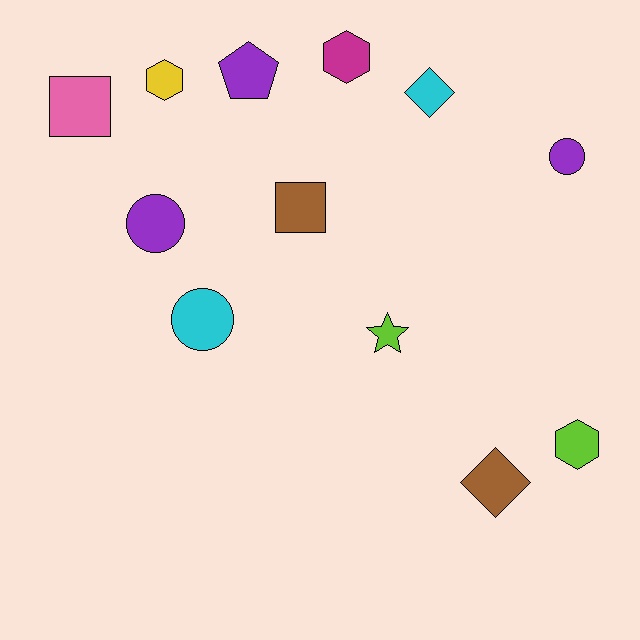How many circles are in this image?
There are 3 circles.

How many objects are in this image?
There are 12 objects.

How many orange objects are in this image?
There are no orange objects.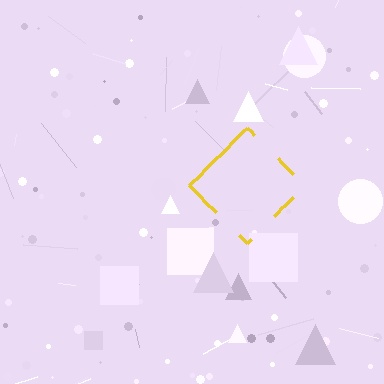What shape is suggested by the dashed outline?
The dashed outline suggests a diamond.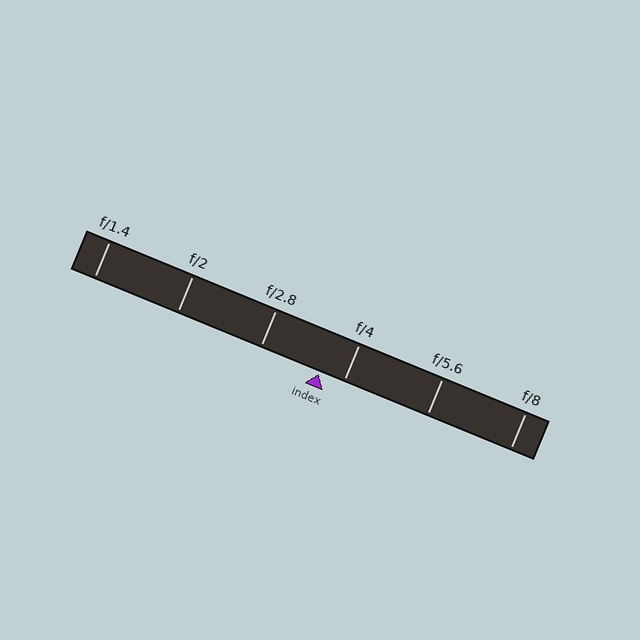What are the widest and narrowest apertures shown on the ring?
The widest aperture shown is f/1.4 and the narrowest is f/8.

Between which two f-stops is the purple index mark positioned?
The index mark is between f/2.8 and f/4.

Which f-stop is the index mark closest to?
The index mark is closest to f/4.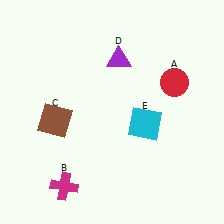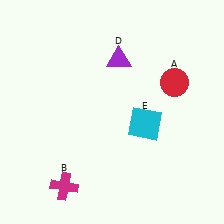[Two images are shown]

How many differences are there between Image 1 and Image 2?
There is 1 difference between the two images.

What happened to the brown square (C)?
The brown square (C) was removed in Image 2. It was in the bottom-left area of Image 1.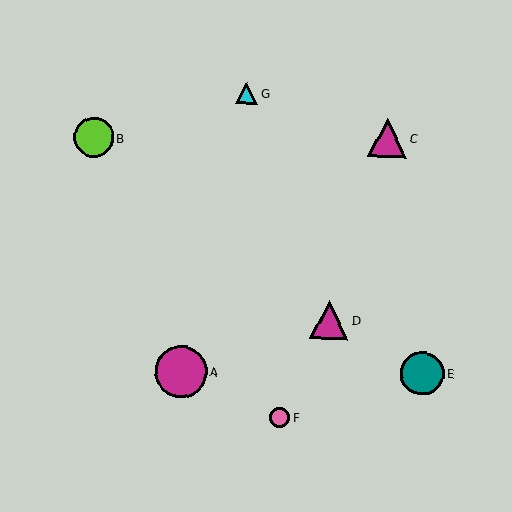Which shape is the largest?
The magenta circle (labeled A) is the largest.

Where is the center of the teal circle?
The center of the teal circle is at (422, 374).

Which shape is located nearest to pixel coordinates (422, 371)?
The teal circle (labeled E) at (422, 374) is nearest to that location.